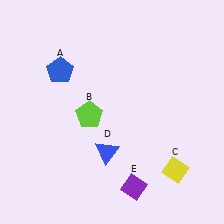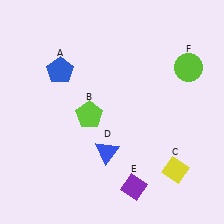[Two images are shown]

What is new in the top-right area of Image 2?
A lime circle (F) was added in the top-right area of Image 2.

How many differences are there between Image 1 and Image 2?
There is 1 difference between the two images.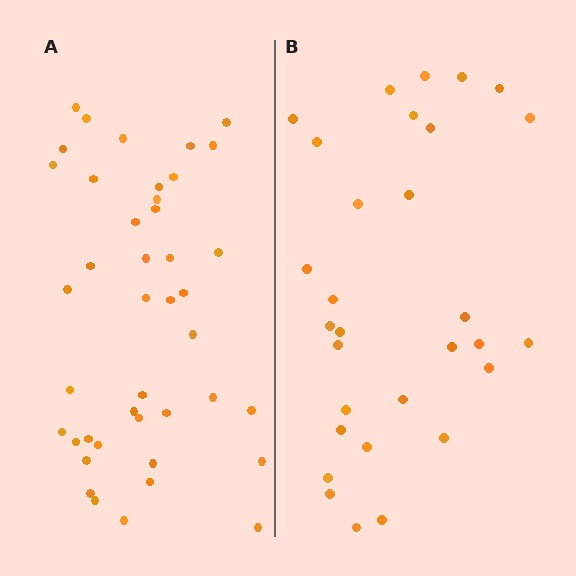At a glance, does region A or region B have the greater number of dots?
Region A (the left region) has more dots.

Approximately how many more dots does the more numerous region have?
Region A has roughly 12 or so more dots than region B.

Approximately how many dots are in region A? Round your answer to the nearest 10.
About 40 dots. (The exact count is 42, which rounds to 40.)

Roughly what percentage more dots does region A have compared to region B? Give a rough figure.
About 40% more.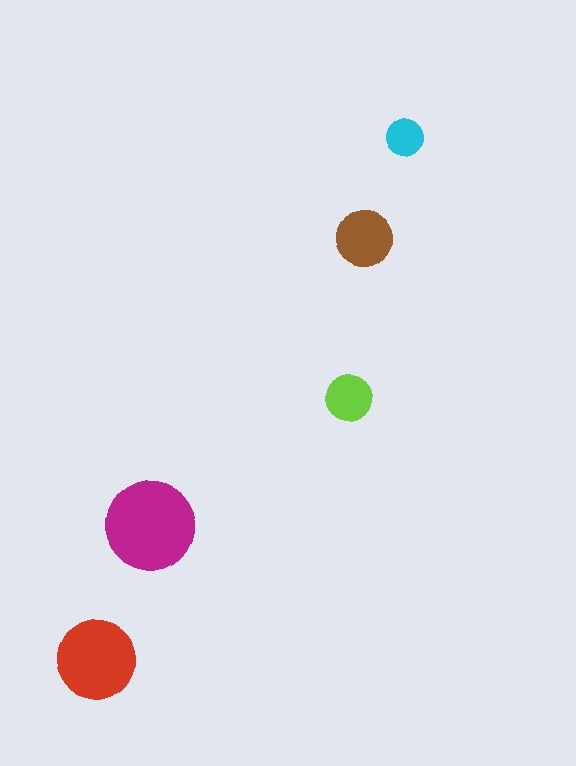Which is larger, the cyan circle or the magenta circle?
The magenta one.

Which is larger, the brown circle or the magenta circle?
The magenta one.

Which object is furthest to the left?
The red circle is leftmost.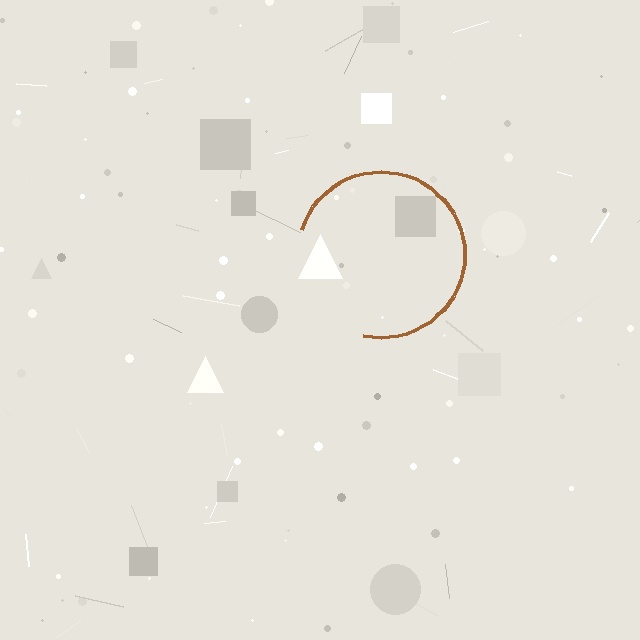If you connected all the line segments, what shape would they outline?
They would outline a circle.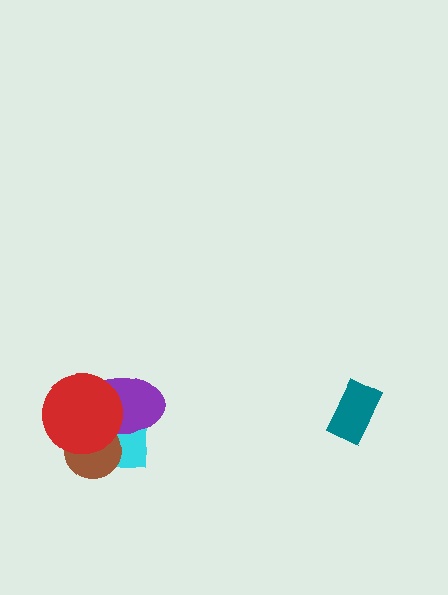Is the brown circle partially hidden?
Yes, it is partially covered by another shape.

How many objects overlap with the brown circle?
3 objects overlap with the brown circle.